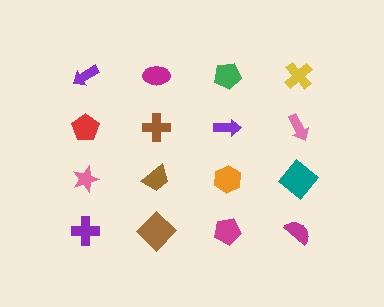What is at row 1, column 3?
A green pentagon.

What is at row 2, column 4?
A pink arrow.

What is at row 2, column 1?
A red pentagon.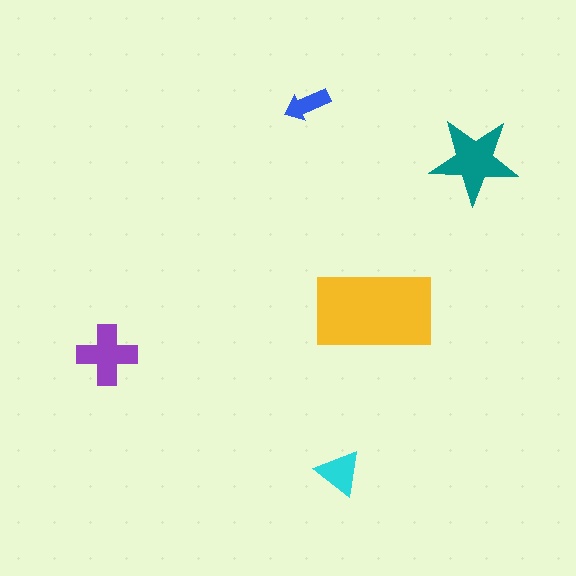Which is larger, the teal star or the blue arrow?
The teal star.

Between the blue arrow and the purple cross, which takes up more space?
The purple cross.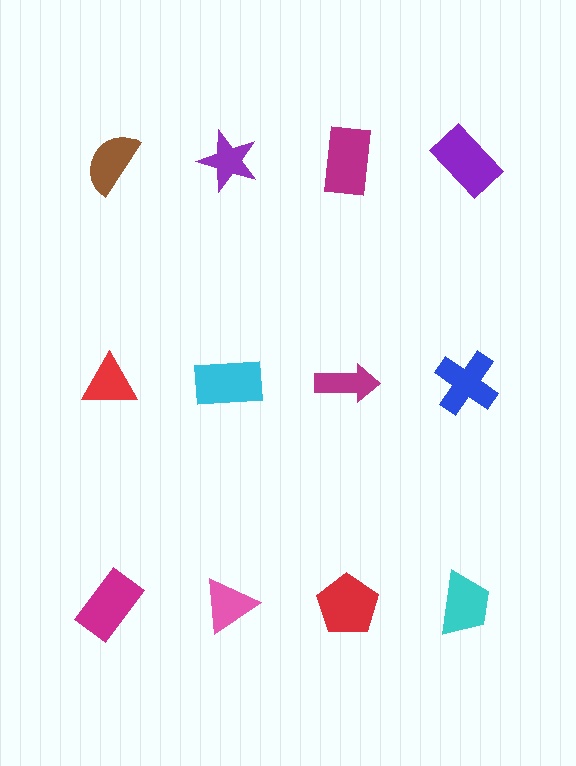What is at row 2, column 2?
A cyan rectangle.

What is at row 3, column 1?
A magenta rectangle.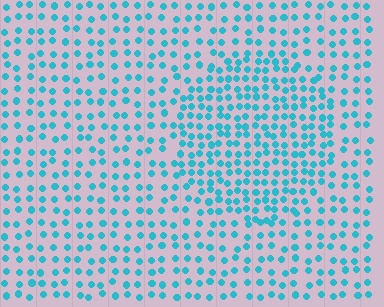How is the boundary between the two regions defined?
The boundary is defined by a change in element density (approximately 1.7x ratio). All elements are the same color, size, and shape.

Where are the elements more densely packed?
The elements are more densely packed inside the circle boundary.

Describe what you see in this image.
The image contains small cyan elements arranged at two different densities. A circle-shaped region is visible where the elements are more densely packed than the surrounding area.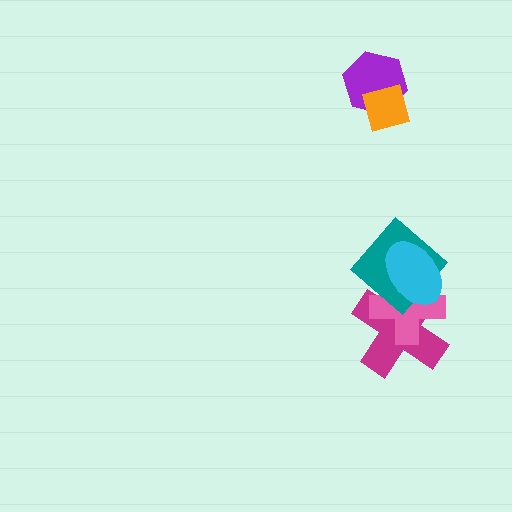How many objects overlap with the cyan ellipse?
3 objects overlap with the cyan ellipse.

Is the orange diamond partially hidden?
No, no other shape covers it.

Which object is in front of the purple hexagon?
The orange diamond is in front of the purple hexagon.